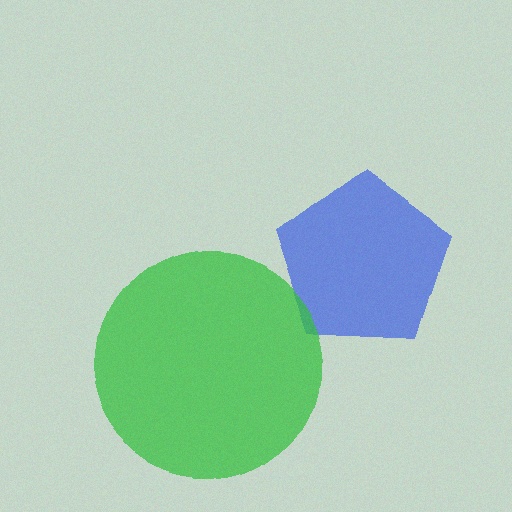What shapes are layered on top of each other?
The layered shapes are: a blue pentagon, a green circle.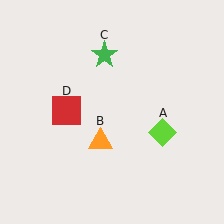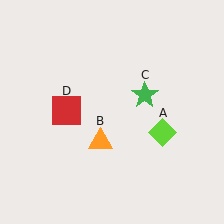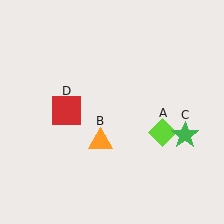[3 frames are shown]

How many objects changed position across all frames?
1 object changed position: green star (object C).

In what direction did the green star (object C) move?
The green star (object C) moved down and to the right.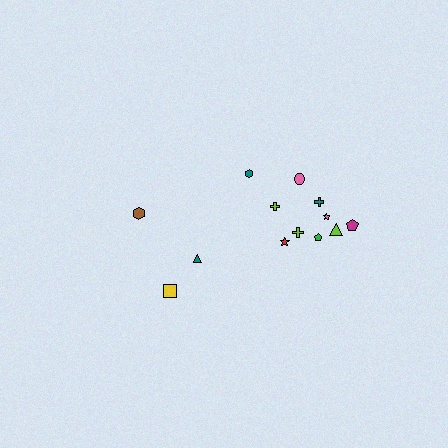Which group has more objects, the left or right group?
The right group.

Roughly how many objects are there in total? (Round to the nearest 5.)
Roughly 15 objects in total.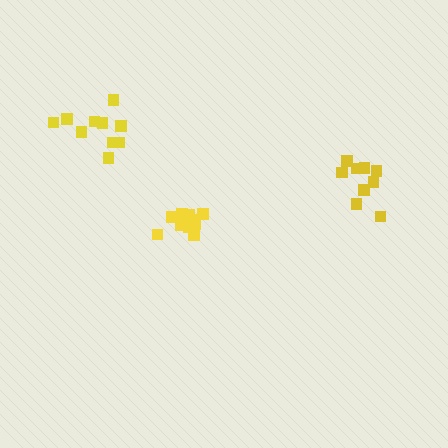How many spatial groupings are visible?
There are 3 spatial groupings.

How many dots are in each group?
Group 1: 10 dots, Group 2: 9 dots, Group 3: 12 dots (31 total).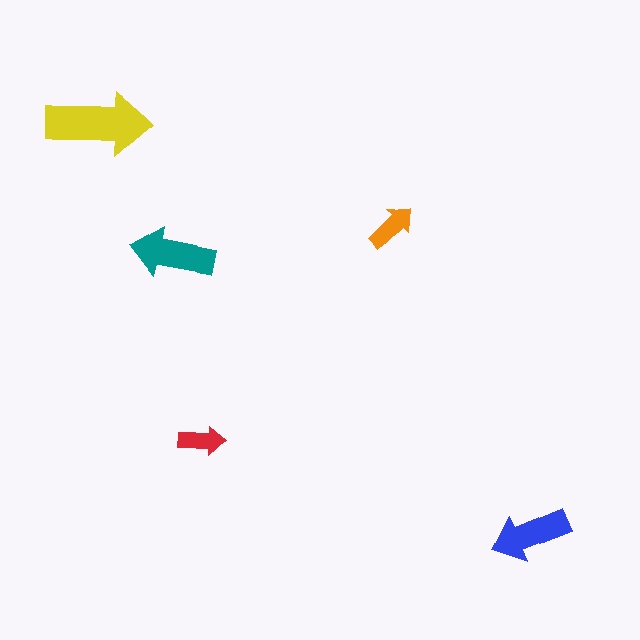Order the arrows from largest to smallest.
the yellow one, the teal one, the blue one, the orange one, the red one.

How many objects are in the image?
There are 5 objects in the image.